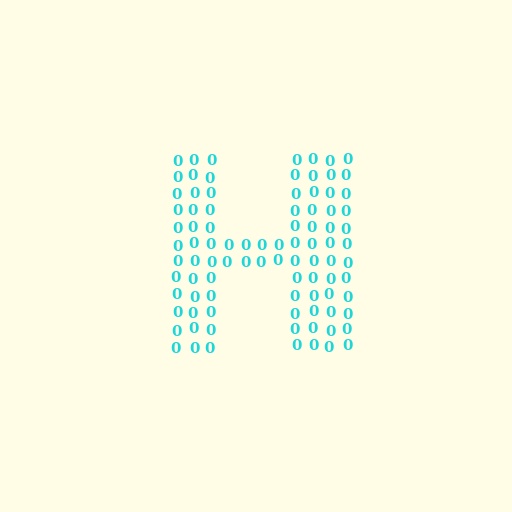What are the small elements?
The small elements are digit 0's.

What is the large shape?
The large shape is the letter H.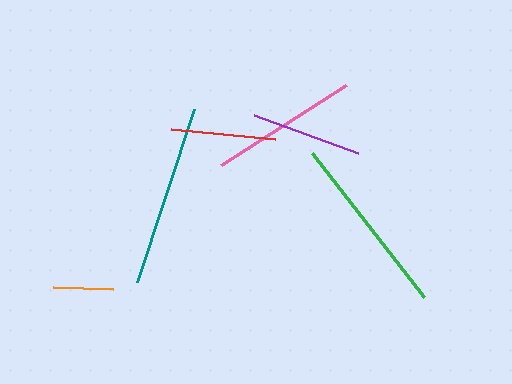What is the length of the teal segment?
The teal segment is approximately 182 pixels long.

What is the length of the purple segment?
The purple segment is approximately 111 pixels long.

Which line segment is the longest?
The green line is the longest at approximately 182 pixels.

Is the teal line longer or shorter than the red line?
The teal line is longer than the red line.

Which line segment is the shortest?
The orange line is the shortest at approximately 60 pixels.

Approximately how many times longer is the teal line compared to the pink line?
The teal line is approximately 1.2 times the length of the pink line.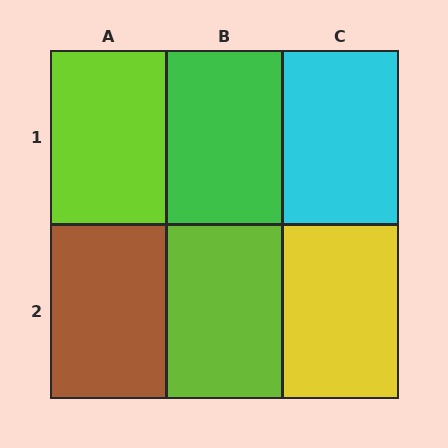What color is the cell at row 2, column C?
Yellow.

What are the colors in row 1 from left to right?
Lime, green, cyan.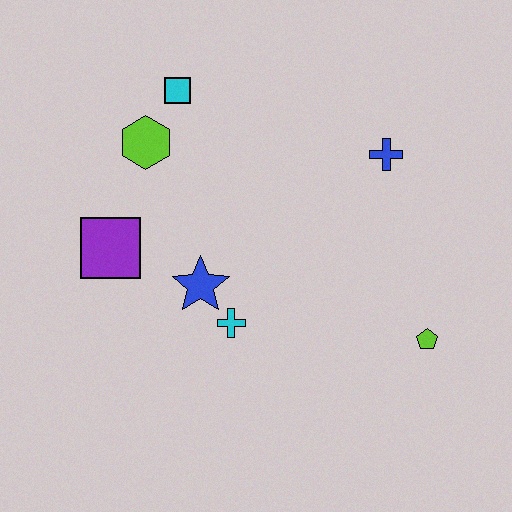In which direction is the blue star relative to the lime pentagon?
The blue star is to the left of the lime pentagon.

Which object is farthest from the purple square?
The lime pentagon is farthest from the purple square.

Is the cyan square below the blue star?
No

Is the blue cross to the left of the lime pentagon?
Yes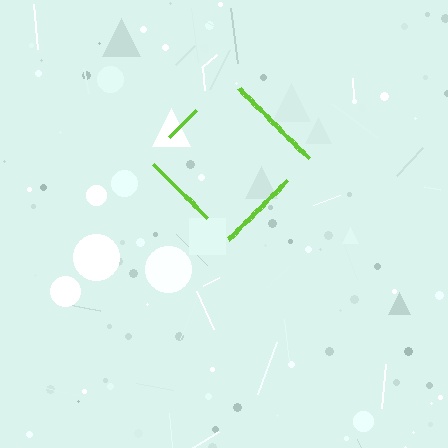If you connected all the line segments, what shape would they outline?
They would outline a diamond.